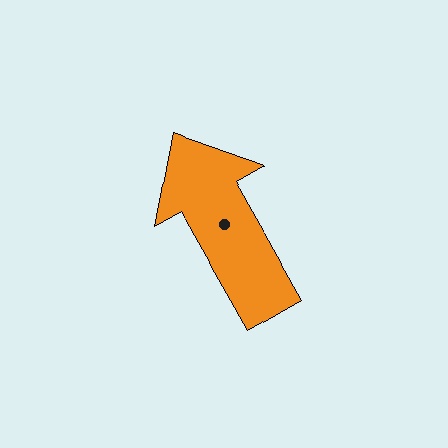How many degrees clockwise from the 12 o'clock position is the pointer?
Approximately 331 degrees.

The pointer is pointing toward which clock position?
Roughly 11 o'clock.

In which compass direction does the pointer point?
Northwest.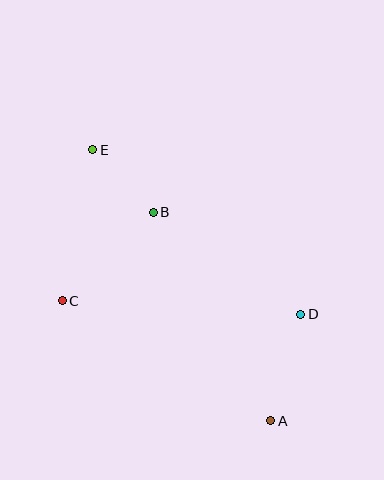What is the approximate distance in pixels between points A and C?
The distance between A and C is approximately 240 pixels.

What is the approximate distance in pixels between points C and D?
The distance between C and D is approximately 239 pixels.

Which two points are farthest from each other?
Points A and E are farthest from each other.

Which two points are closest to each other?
Points B and E are closest to each other.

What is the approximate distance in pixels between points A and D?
The distance between A and D is approximately 111 pixels.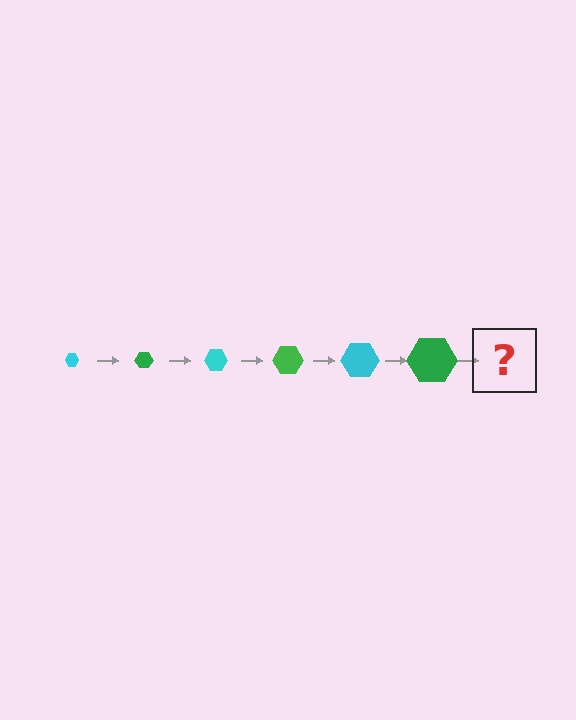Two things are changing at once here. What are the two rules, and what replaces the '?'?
The two rules are that the hexagon grows larger each step and the color cycles through cyan and green. The '?' should be a cyan hexagon, larger than the previous one.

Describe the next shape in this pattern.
It should be a cyan hexagon, larger than the previous one.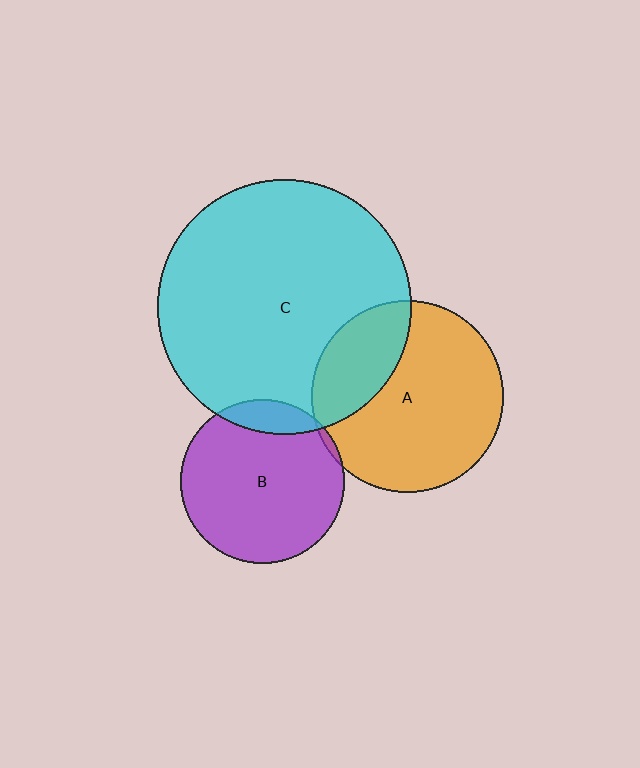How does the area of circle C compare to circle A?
Approximately 1.8 times.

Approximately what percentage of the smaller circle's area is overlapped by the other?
Approximately 25%.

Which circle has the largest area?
Circle C (cyan).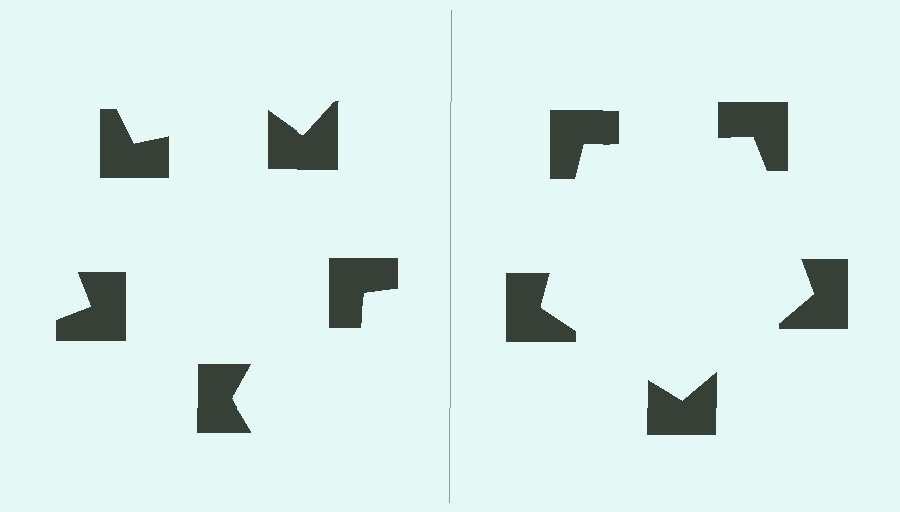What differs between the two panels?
The notched squares are positioned identically on both sides; only the wedge orientations differ. On the right they align to a pentagon; on the left they are misaligned.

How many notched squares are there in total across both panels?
10 — 5 on each side.